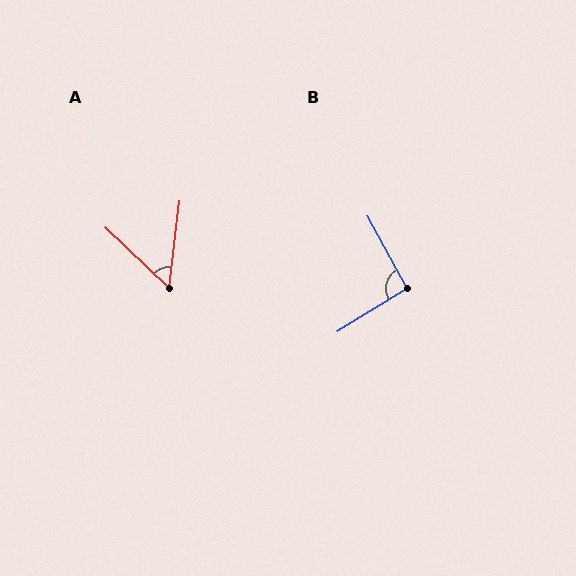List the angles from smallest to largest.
A (53°), B (93°).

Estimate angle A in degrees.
Approximately 53 degrees.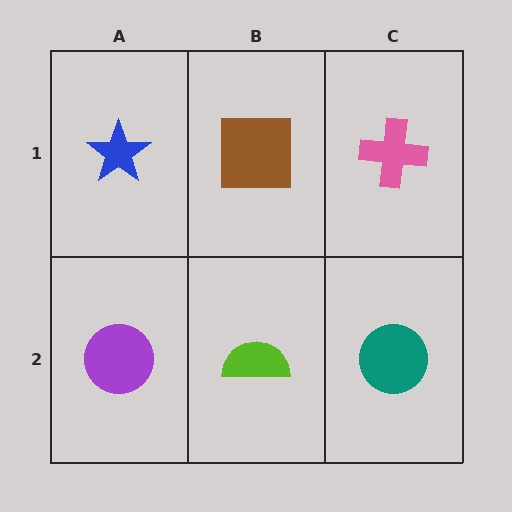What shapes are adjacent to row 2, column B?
A brown square (row 1, column B), a purple circle (row 2, column A), a teal circle (row 2, column C).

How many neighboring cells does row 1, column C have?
2.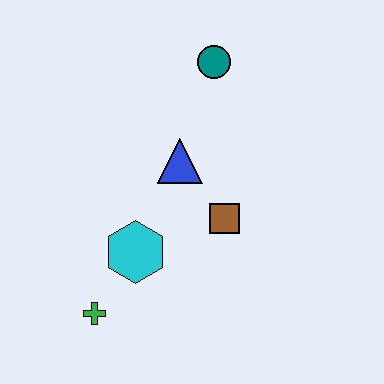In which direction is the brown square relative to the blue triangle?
The brown square is below the blue triangle.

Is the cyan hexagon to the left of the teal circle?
Yes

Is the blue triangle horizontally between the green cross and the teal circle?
Yes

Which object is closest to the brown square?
The blue triangle is closest to the brown square.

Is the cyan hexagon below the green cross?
No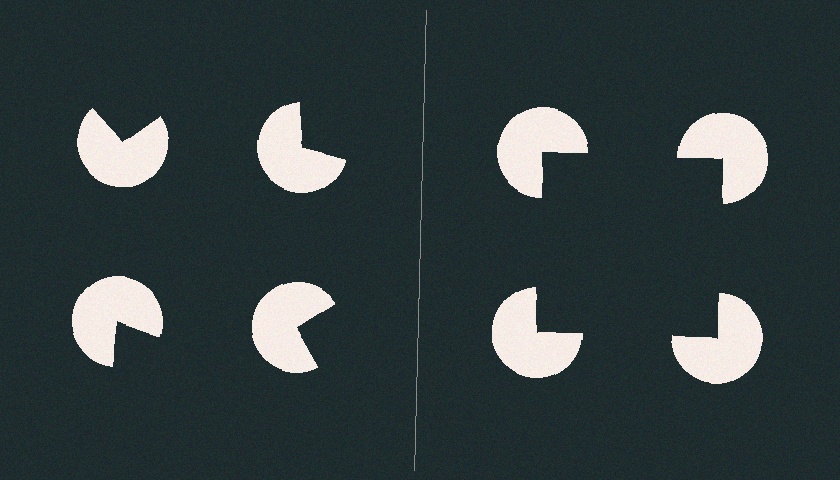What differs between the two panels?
The pac-man discs are positioned identically on both sides; only the wedge orientations differ. On the right they align to a square; on the left they are misaligned.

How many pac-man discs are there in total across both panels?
8 — 4 on each side.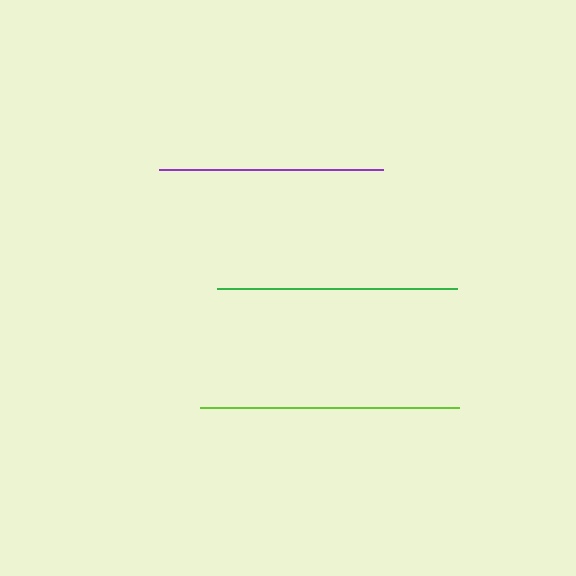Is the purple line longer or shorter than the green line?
The green line is longer than the purple line.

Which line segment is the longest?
The lime line is the longest at approximately 260 pixels.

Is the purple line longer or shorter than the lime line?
The lime line is longer than the purple line.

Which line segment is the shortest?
The purple line is the shortest at approximately 224 pixels.